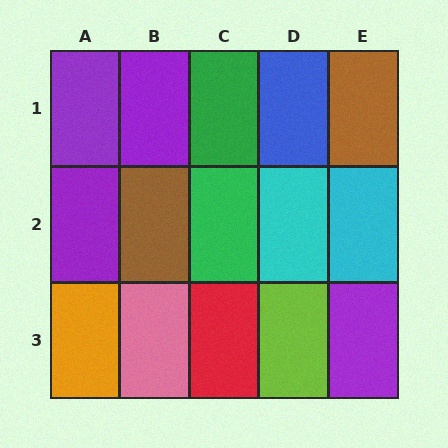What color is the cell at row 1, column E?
Brown.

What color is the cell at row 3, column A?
Orange.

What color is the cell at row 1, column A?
Purple.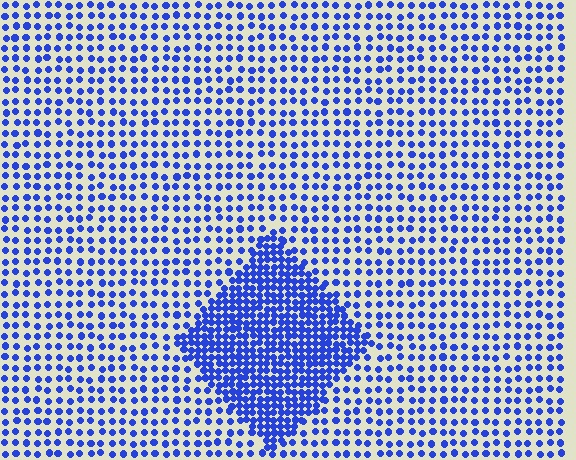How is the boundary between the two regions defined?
The boundary is defined by a change in element density (approximately 2.4x ratio). All elements are the same color, size, and shape.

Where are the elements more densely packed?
The elements are more densely packed inside the diamond boundary.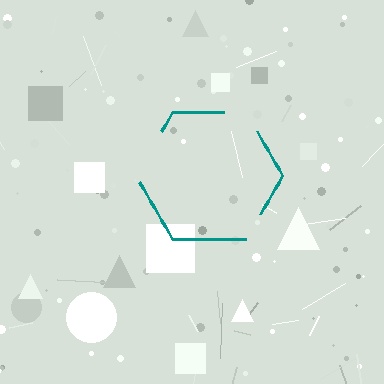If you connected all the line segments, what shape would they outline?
They would outline a hexagon.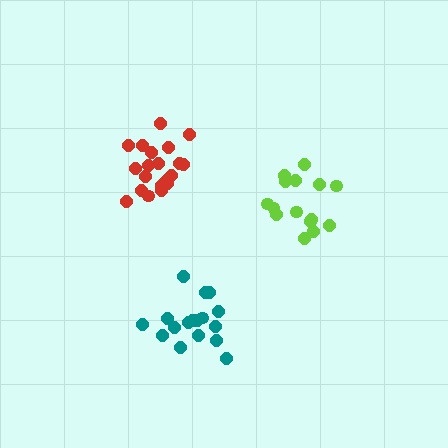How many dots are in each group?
Group 1: 17 dots, Group 2: 15 dots, Group 3: 20 dots (52 total).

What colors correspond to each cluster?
The clusters are colored: teal, lime, red.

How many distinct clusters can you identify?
There are 3 distinct clusters.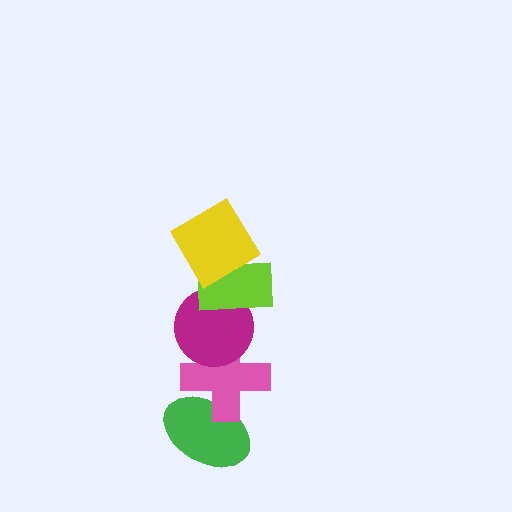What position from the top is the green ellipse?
The green ellipse is 5th from the top.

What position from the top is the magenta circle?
The magenta circle is 3rd from the top.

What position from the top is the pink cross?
The pink cross is 4th from the top.